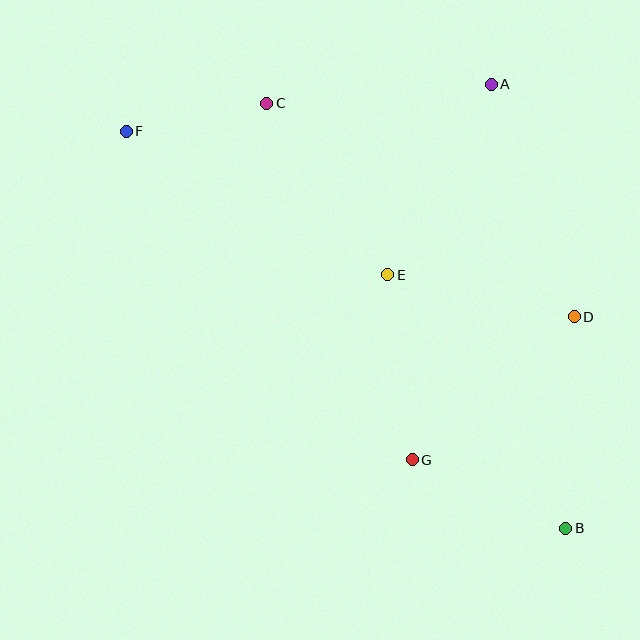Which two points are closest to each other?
Points C and F are closest to each other.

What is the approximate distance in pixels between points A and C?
The distance between A and C is approximately 226 pixels.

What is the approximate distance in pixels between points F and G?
The distance between F and G is approximately 435 pixels.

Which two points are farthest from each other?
Points B and F are farthest from each other.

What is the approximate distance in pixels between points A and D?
The distance between A and D is approximately 247 pixels.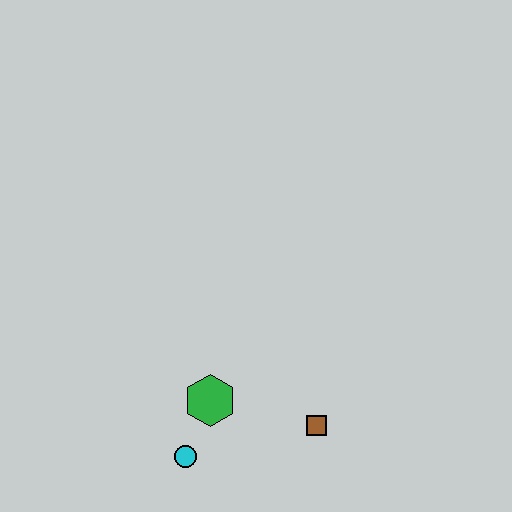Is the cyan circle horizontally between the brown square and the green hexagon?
No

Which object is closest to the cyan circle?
The green hexagon is closest to the cyan circle.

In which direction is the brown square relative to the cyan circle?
The brown square is to the right of the cyan circle.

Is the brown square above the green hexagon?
No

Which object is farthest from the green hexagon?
The brown square is farthest from the green hexagon.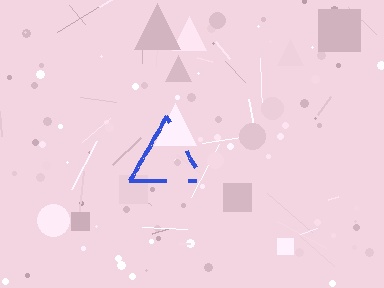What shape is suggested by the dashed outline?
The dashed outline suggests a triangle.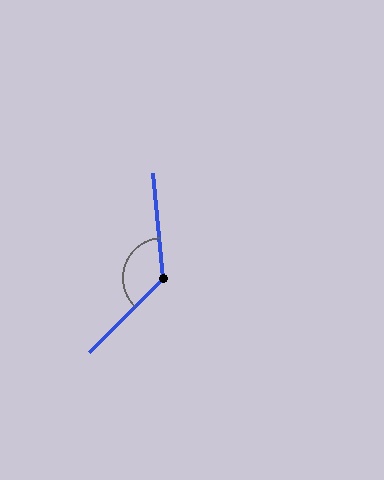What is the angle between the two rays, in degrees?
Approximately 130 degrees.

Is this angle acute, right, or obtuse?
It is obtuse.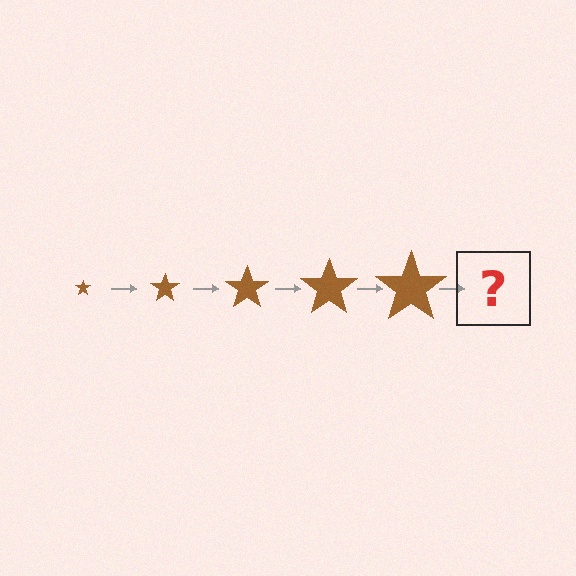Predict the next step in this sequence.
The next step is a brown star, larger than the previous one.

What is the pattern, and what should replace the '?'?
The pattern is that the star gets progressively larger each step. The '?' should be a brown star, larger than the previous one.